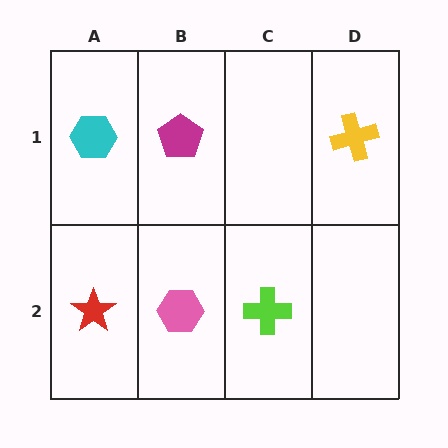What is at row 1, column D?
A yellow cross.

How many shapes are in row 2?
3 shapes.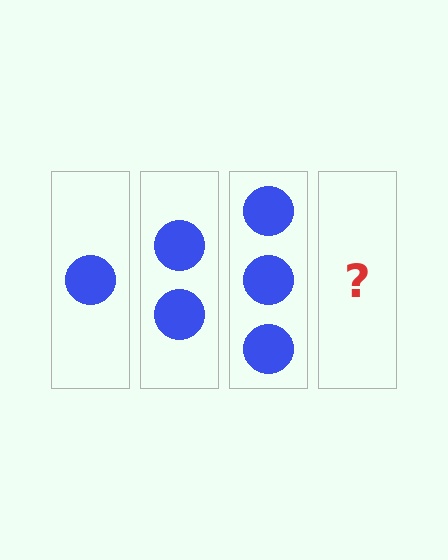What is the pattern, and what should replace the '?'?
The pattern is that each step adds one more circle. The '?' should be 4 circles.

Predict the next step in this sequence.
The next step is 4 circles.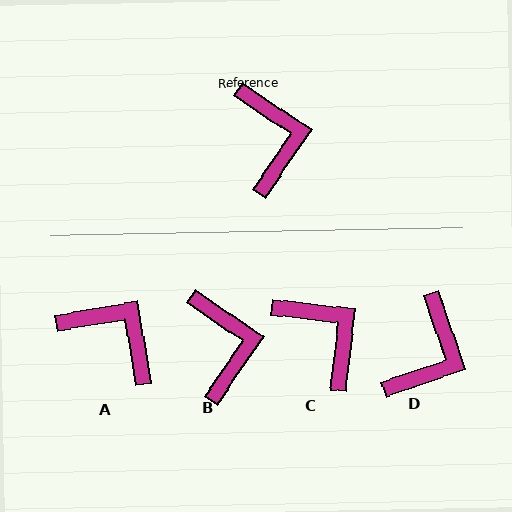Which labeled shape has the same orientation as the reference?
B.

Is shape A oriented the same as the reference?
No, it is off by about 44 degrees.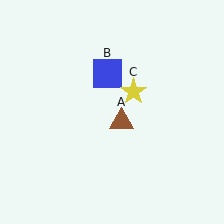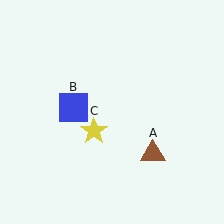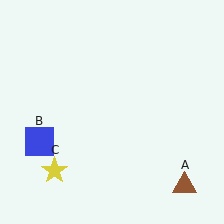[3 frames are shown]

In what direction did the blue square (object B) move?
The blue square (object B) moved down and to the left.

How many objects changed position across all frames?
3 objects changed position: brown triangle (object A), blue square (object B), yellow star (object C).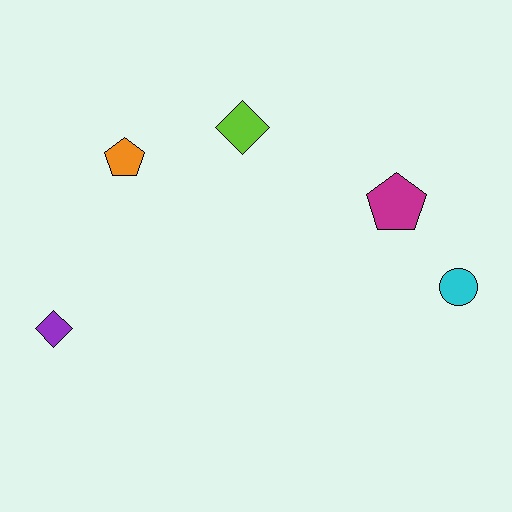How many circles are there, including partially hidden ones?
There is 1 circle.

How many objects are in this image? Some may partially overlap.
There are 5 objects.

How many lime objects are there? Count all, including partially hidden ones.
There is 1 lime object.